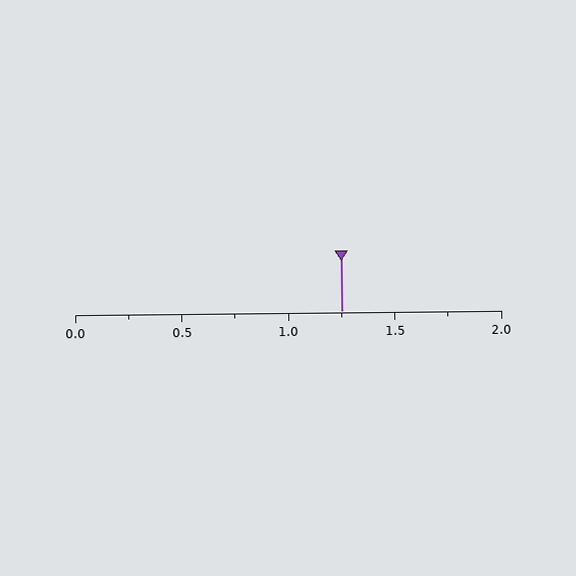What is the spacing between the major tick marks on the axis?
The major ticks are spaced 0.5 apart.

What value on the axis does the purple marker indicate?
The marker indicates approximately 1.25.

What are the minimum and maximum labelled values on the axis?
The axis runs from 0.0 to 2.0.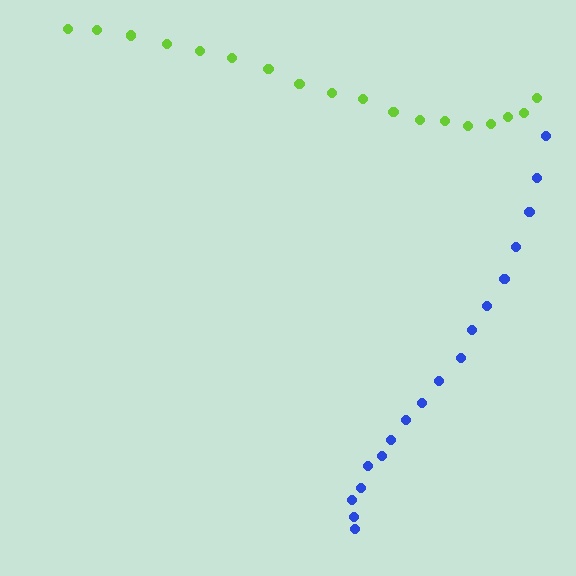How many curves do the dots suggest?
There are 2 distinct paths.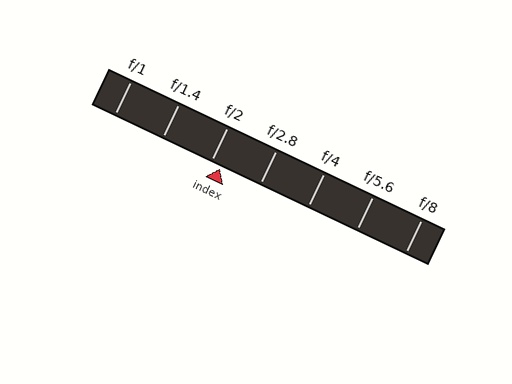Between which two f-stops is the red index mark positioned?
The index mark is between f/2 and f/2.8.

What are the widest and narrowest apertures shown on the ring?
The widest aperture shown is f/1 and the narrowest is f/8.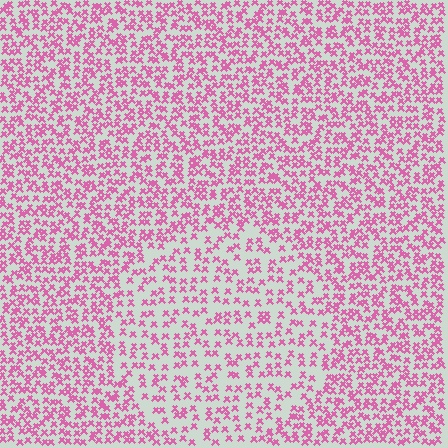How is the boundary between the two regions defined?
The boundary is defined by a change in element density (approximately 1.7x ratio). All elements are the same color, size, and shape.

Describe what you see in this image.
The image contains small pink elements arranged at two different densities. A circle-shaped region is visible where the elements are less densely packed than the surrounding area.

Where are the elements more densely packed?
The elements are more densely packed outside the circle boundary.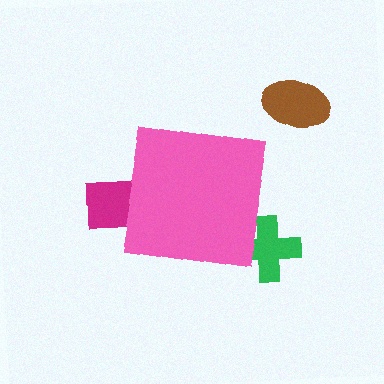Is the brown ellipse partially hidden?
No, the brown ellipse is fully visible.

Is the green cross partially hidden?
Yes, the green cross is partially hidden behind the pink square.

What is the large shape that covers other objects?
A pink square.